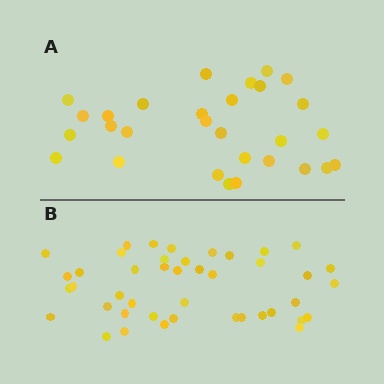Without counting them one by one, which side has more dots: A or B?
Region B (the bottom region) has more dots.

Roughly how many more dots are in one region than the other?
Region B has approximately 15 more dots than region A.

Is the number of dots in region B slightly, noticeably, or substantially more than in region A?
Region B has substantially more. The ratio is roughly 1.5 to 1.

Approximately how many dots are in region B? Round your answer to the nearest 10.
About 40 dots. (The exact count is 43, which rounds to 40.)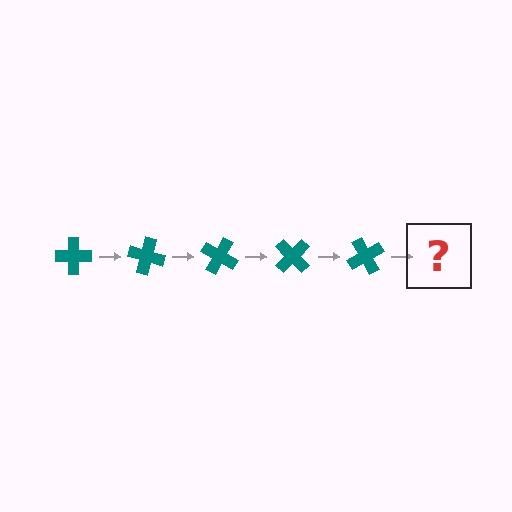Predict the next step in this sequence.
The next step is a teal cross rotated 75 degrees.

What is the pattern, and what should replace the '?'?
The pattern is that the cross rotates 15 degrees each step. The '?' should be a teal cross rotated 75 degrees.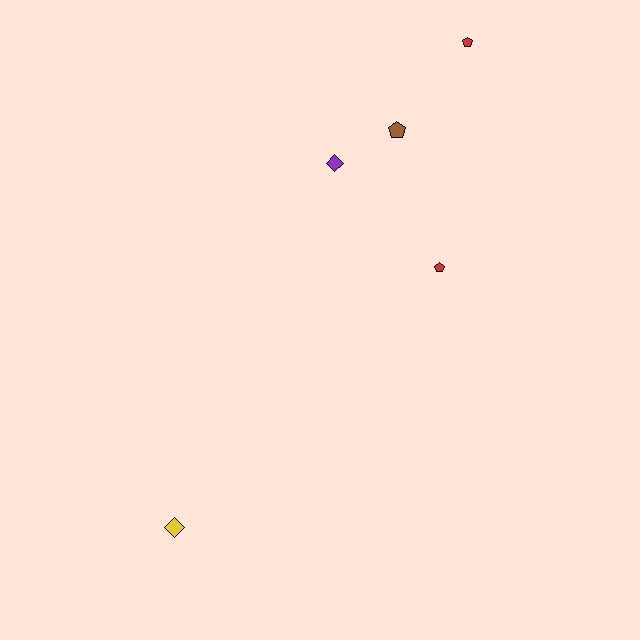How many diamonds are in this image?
There are 2 diamonds.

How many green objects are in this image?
There are no green objects.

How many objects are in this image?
There are 5 objects.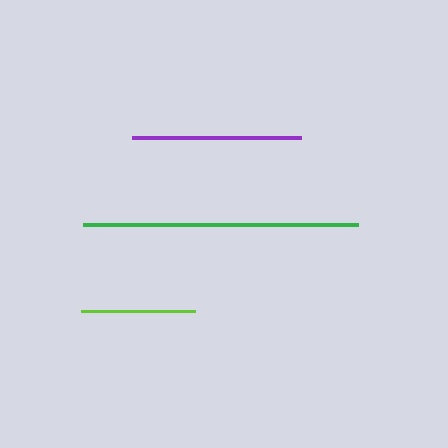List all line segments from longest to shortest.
From longest to shortest: green, purple, lime.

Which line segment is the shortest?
The lime line is the shortest at approximately 114 pixels.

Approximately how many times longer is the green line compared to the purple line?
The green line is approximately 1.6 times the length of the purple line.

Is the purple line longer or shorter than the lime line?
The purple line is longer than the lime line.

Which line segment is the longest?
The green line is the longest at approximately 275 pixels.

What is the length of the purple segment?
The purple segment is approximately 169 pixels long.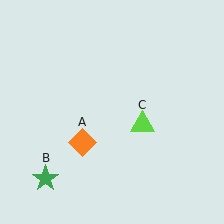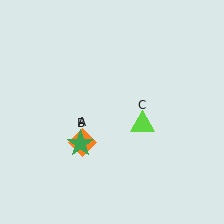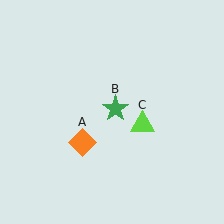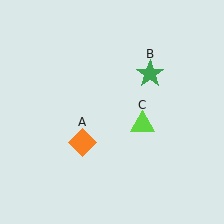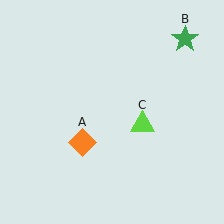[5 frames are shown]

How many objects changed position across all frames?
1 object changed position: green star (object B).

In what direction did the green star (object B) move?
The green star (object B) moved up and to the right.